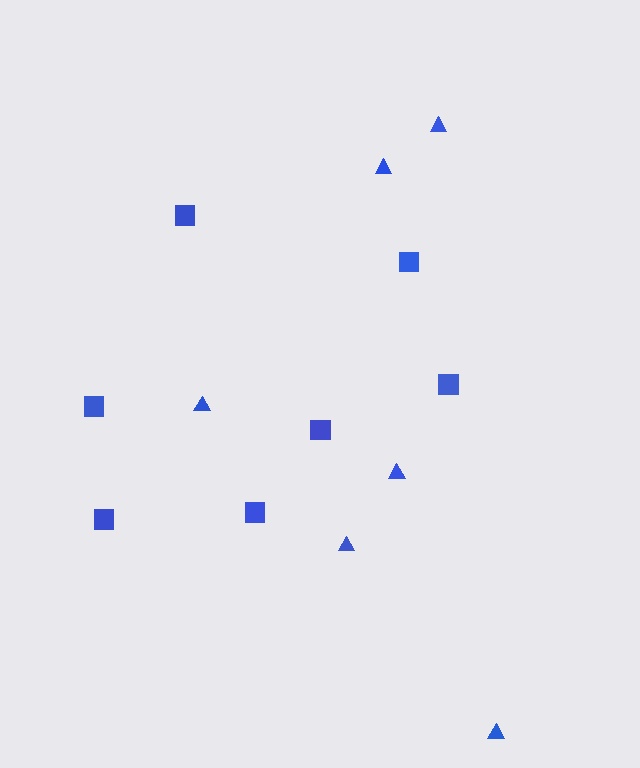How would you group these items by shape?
There are 2 groups: one group of squares (7) and one group of triangles (6).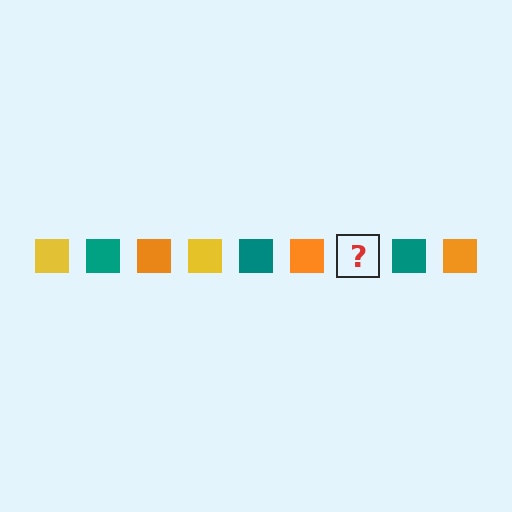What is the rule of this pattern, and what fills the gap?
The rule is that the pattern cycles through yellow, teal, orange squares. The gap should be filled with a yellow square.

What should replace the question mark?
The question mark should be replaced with a yellow square.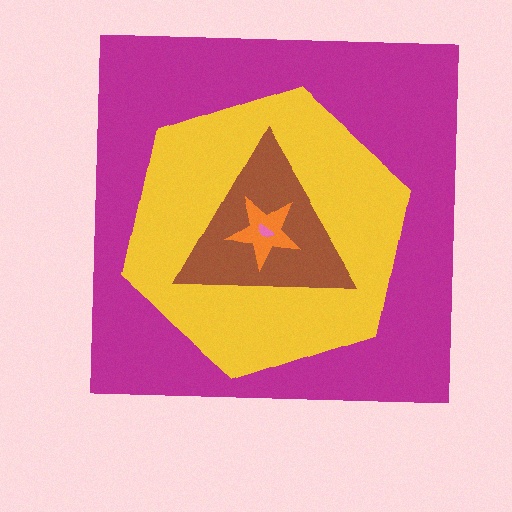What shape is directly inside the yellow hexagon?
The brown triangle.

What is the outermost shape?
The magenta square.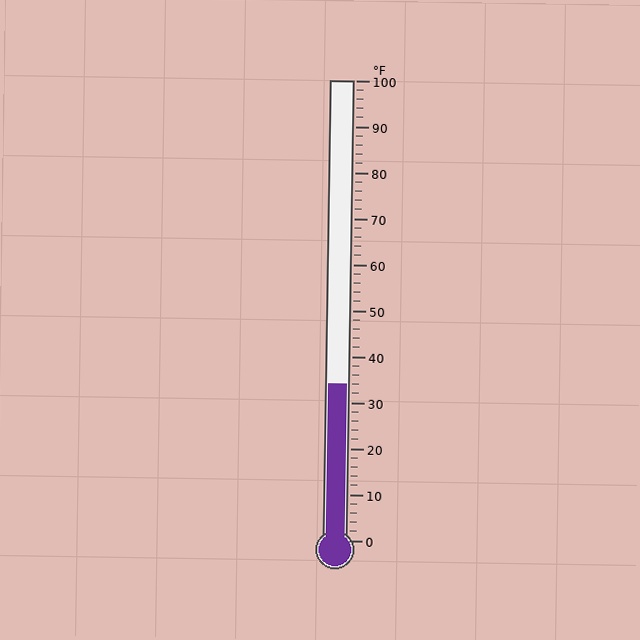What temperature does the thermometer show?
The thermometer shows approximately 34°F.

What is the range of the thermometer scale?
The thermometer scale ranges from 0°F to 100°F.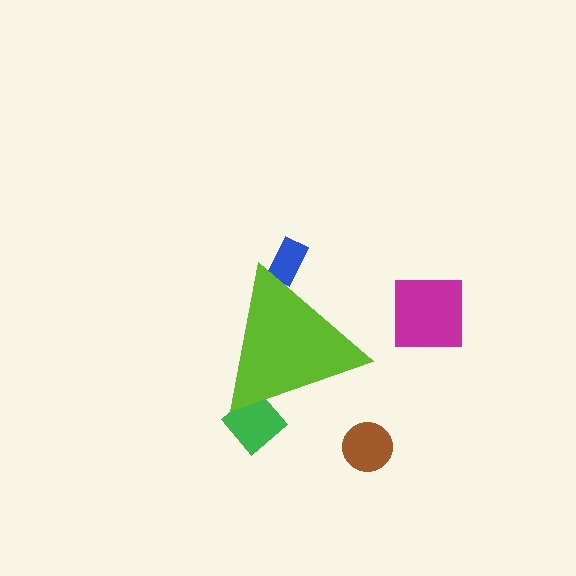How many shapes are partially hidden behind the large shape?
2 shapes are partially hidden.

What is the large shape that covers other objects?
A lime triangle.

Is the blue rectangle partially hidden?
Yes, the blue rectangle is partially hidden behind the lime triangle.